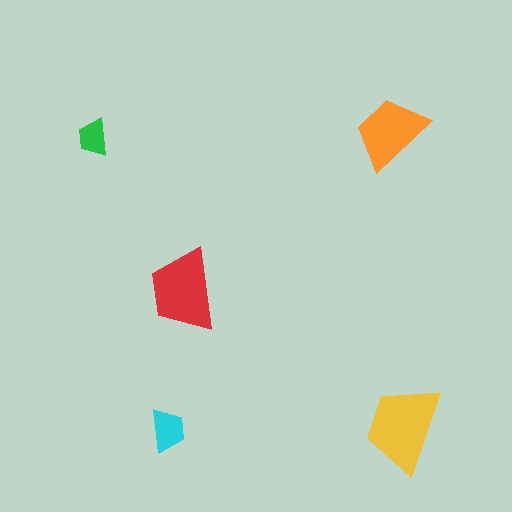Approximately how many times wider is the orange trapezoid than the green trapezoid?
About 2 times wider.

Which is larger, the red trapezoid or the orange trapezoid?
The red one.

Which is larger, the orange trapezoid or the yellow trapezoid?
The yellow one.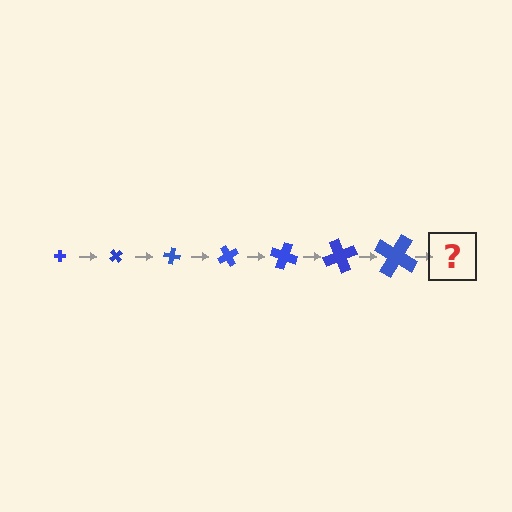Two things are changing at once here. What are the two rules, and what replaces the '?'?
The two rules are that the cross grows larger each step and it rotates 50 degrees each step. The '?' should be a cross, larger than the previous one and rotated 350 degrees from the start.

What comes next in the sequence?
The next element should be a cross, larger than the previous one and rotated 350 degrees from the start.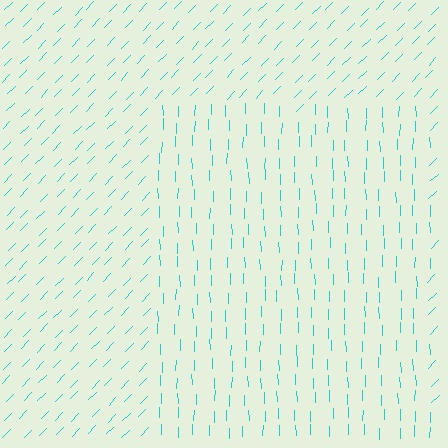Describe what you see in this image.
The image is filled with small cyan line segments. A rectangle region in the image has lines oriented differently from the surrounding lines, creating a visible texture boundary.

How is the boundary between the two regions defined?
The boundary is defined purely by a change in line orientation (approximately 45 degrees difference). All lines are the same color and thickness.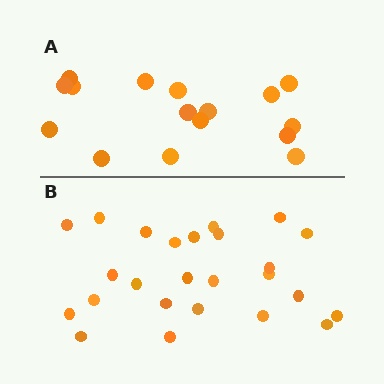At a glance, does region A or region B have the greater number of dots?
Region B (the bottom region) has more dots.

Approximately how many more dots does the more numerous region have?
Region B has roughly 8 or so more dots than region A.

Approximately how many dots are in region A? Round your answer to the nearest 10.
About 20 dots. (The exact count is 16, which rounds to 20.)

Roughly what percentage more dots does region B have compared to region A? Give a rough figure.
About 55% more.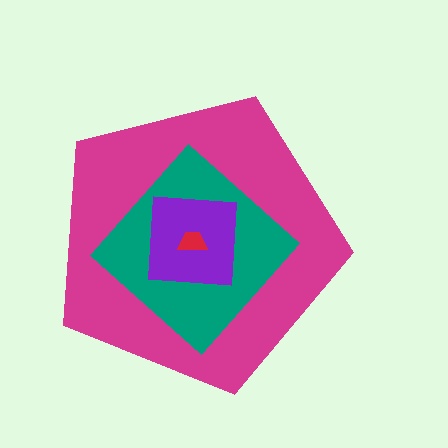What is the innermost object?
The red trapezoid.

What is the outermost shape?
The magenta pentagon.